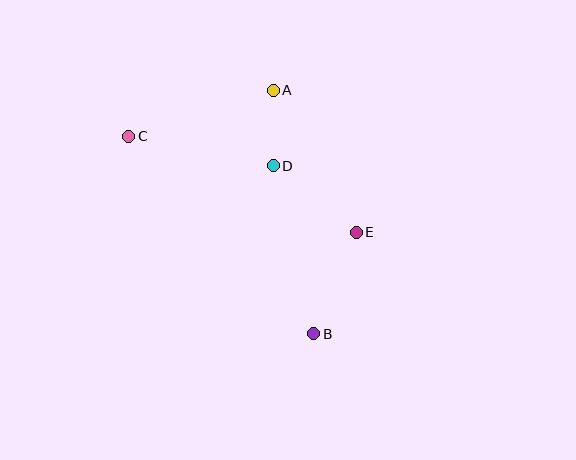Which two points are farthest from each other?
Points B and C are farthest from each other.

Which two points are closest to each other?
Points A and D are closest to each other.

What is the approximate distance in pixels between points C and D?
The distance between C and D is approximately 148 pixels.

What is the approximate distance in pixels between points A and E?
The distance between A and E is approximately 165 pixels.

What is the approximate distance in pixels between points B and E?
The distance between B and E is approximately 110 pixels.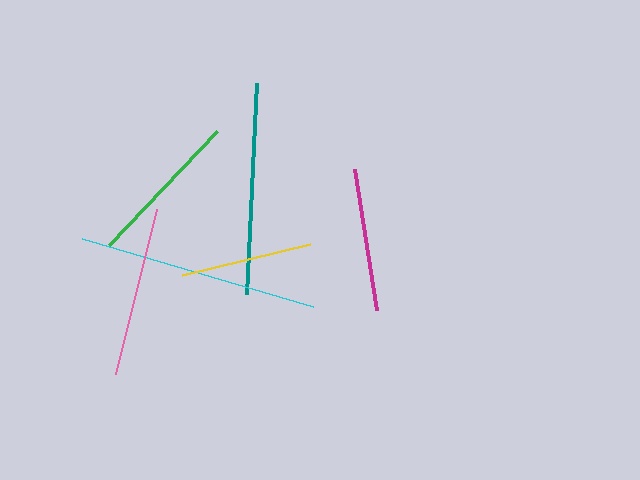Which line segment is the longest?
The cyan line is the longest at approximately 241 pixels.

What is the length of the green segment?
The green segment is approximately 158 pixels long.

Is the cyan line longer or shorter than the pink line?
The cyan line is longer than the pink line.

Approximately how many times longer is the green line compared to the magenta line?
The green line is approximately 1.1 times the length of the magenta line.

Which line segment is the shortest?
The yellow line is the shortest at approximately 131 pixels.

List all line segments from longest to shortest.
From longest to shortest: cyan, teal, pink, green, magenta, yellow.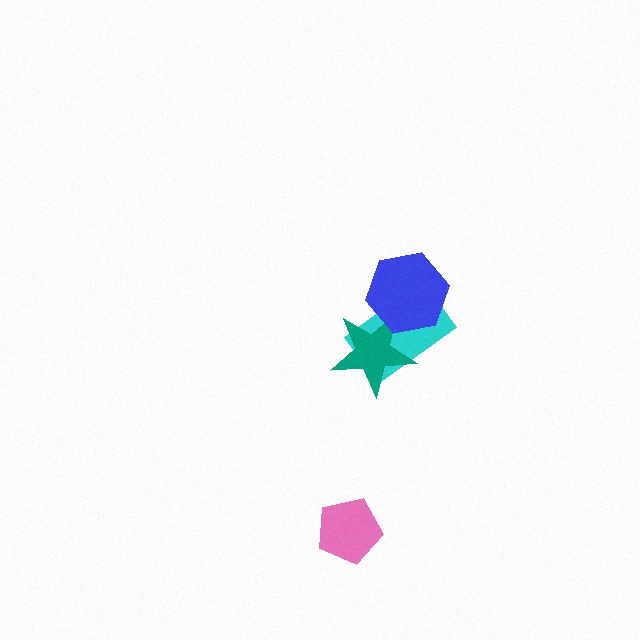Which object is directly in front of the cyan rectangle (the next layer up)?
The teal star is directly in front of the cyan rectangle.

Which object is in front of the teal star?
The blue hexagon is in front of the teal star.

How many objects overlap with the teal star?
2 objects overlap with the teal star.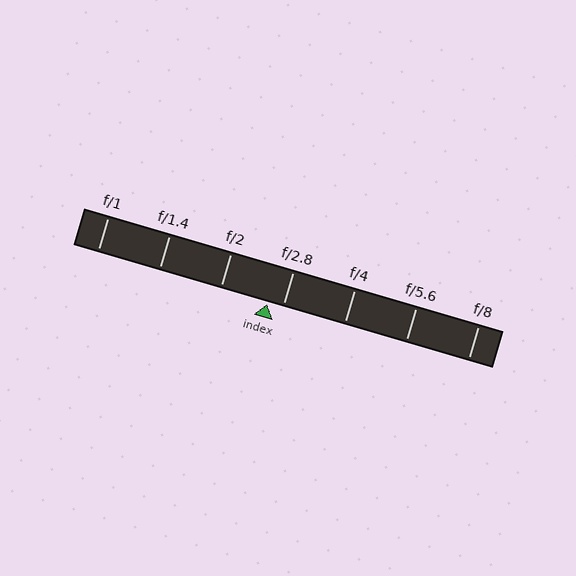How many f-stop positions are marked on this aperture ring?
There are 7 f-stop positions marked.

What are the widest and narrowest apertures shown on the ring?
The widest aperture shown is f/1 and the narrowest is f/8.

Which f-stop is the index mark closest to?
The index mark is closest to f/2.8.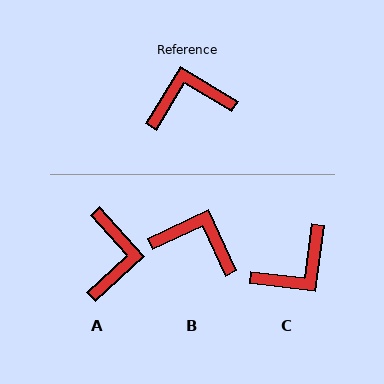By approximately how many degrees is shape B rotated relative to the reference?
Approximately 34 degrees clockwise.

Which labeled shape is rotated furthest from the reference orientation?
C, about 156 degrees away.